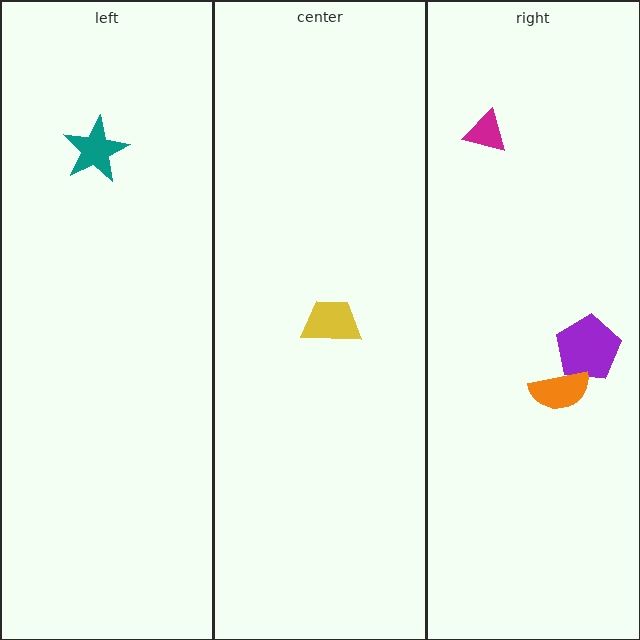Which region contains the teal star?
The left region.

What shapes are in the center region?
The yellow trapezoid.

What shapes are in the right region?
The magenta triangle, the purple pentagon, the orange semicircle.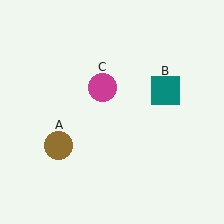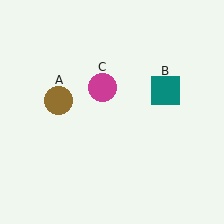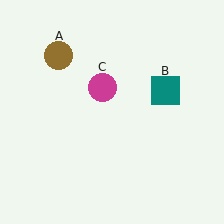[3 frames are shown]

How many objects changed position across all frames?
1 object changed position: brown circle (object A).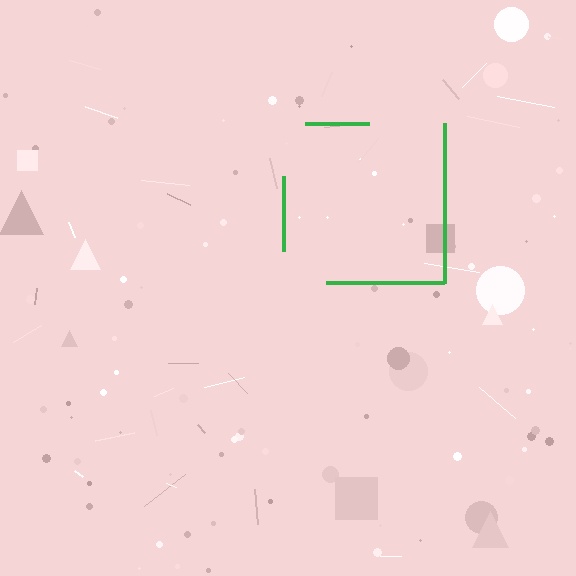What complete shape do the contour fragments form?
The contour fragments form a square.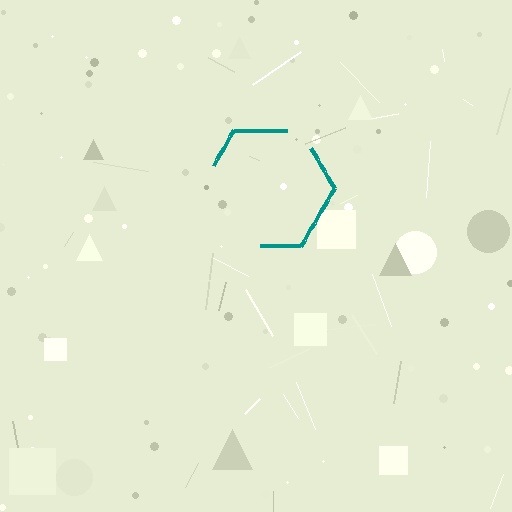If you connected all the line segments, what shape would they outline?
They would outline a hexagon.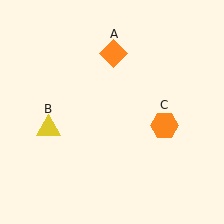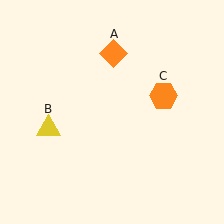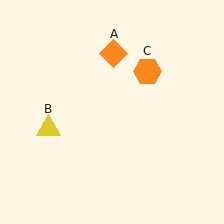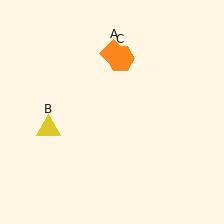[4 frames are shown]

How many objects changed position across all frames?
1 object changed position: orange hexagon (object C).